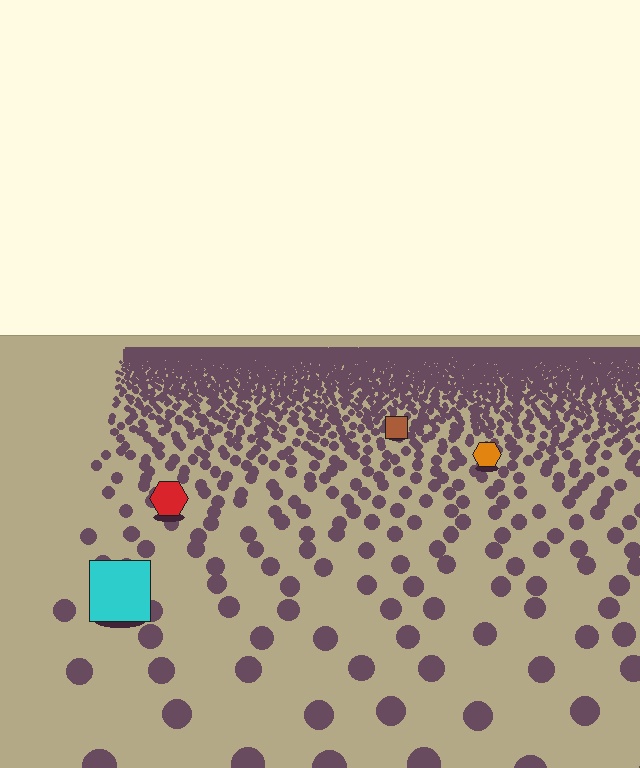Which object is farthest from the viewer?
The brown square is farthest from the viewer. It appears smaller and the ground texture around it is denser.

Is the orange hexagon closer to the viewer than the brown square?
Yes. The orange hexagon is closer — you can tell from the texture gradient: the ground texture is coarser near it.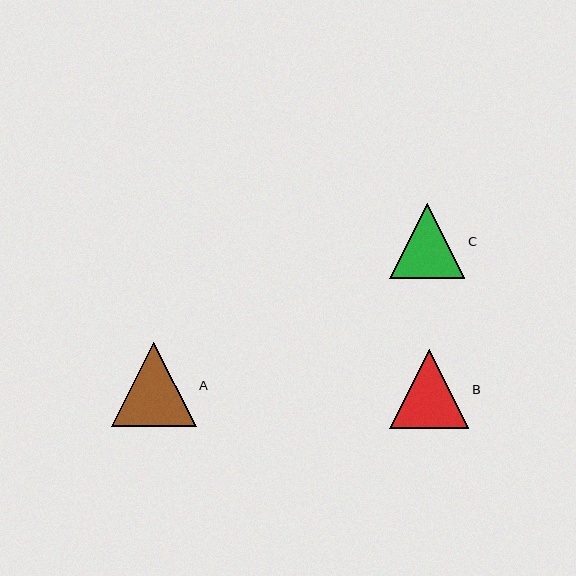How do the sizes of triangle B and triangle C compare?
Triangle B and triangle C are approximately the same size.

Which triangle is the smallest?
Triangle C is the smallest with a size of approximately 75 pixels.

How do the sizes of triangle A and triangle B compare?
Triangle A and triangle B are approximately the same size.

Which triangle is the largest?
Triangle A is the largest with a size of approximately 84 pixels.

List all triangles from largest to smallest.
From largest to smallest: A, B, C.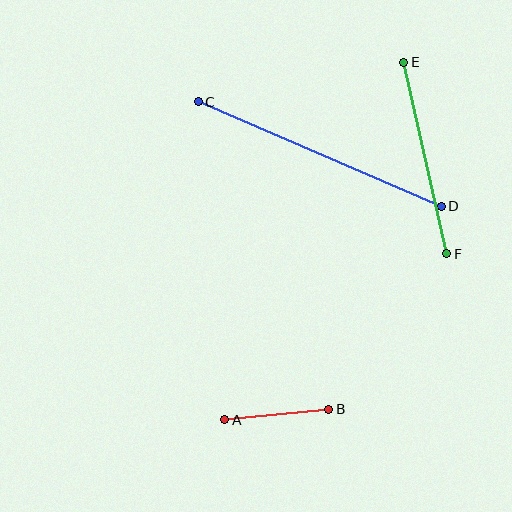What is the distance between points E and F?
The distance is approximately 196 pixels.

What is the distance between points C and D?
The distance is approximately 265 pixels.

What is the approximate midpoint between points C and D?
The midpoint is at approximately (320, 154) pixels.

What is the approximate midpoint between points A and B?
The midpoint is at approximately (277, 415) pixels.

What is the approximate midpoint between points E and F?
The midpoint is at approximately (425, 158) pixels.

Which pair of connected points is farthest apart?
Points C and D are farthest apart.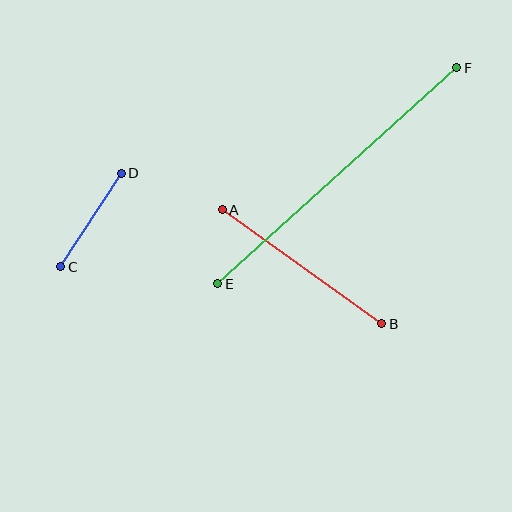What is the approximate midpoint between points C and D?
The midpoint is at approximately (91, 220) pixels.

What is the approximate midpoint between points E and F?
The midpoint is at approximately (337, 176) pixels.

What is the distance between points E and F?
The distance is approximately 322 pixels.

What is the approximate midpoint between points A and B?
The midpoint is at approximately (302, 267) pixels.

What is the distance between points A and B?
The distance is approximately 196 pixels.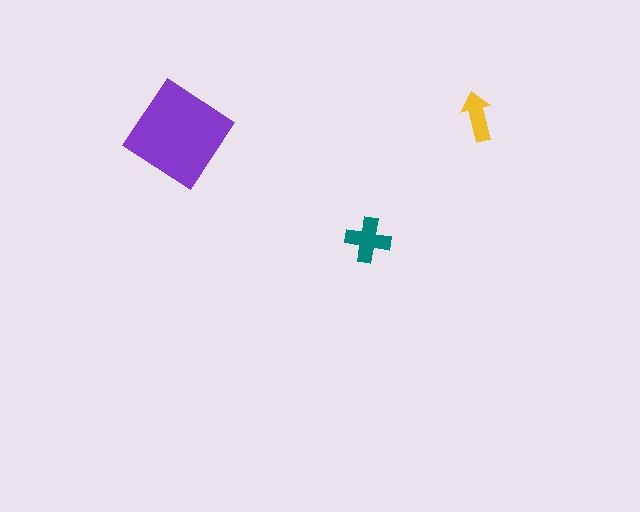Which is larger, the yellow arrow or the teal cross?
The teal cross.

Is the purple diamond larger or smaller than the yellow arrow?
Larger.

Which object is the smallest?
The yellow arrow.